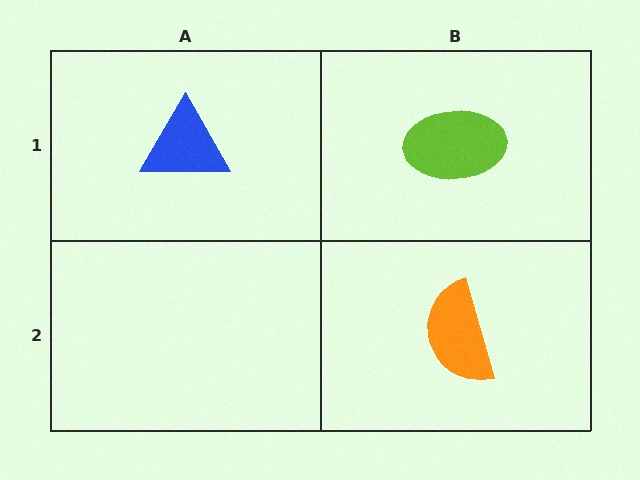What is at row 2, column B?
An orange semicircle.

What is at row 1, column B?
A lime ellipse.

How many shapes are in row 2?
1 shape.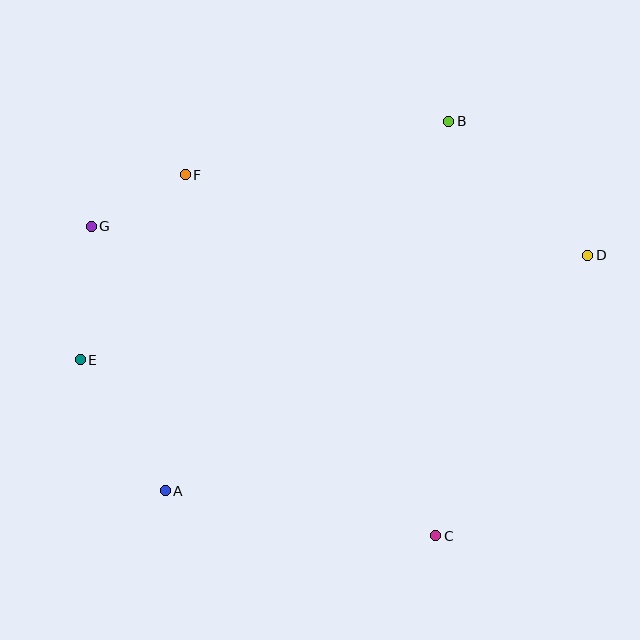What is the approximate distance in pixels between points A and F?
The distance between A and F is approximately 317 pixels.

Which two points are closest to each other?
Points F and G are closest to each other.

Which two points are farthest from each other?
Points D and E are farthest from each other.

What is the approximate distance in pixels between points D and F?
The distance between D and F is approximately 411 pixels.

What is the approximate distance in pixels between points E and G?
The distance between E and G is approximately 134 pixels.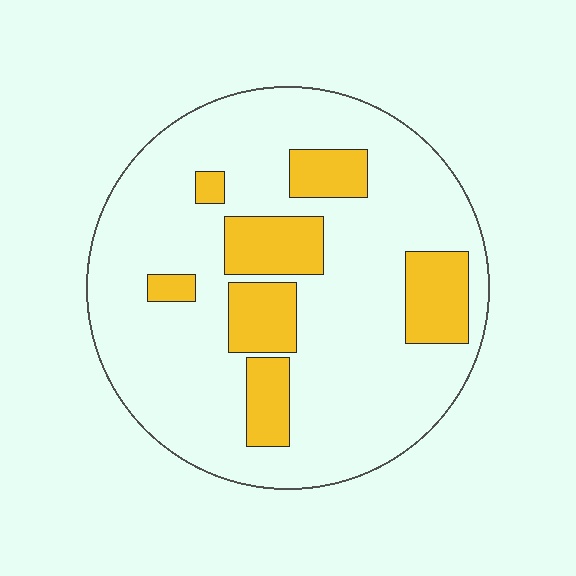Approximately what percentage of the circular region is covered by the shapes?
Approximately 20%.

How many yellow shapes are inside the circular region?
7.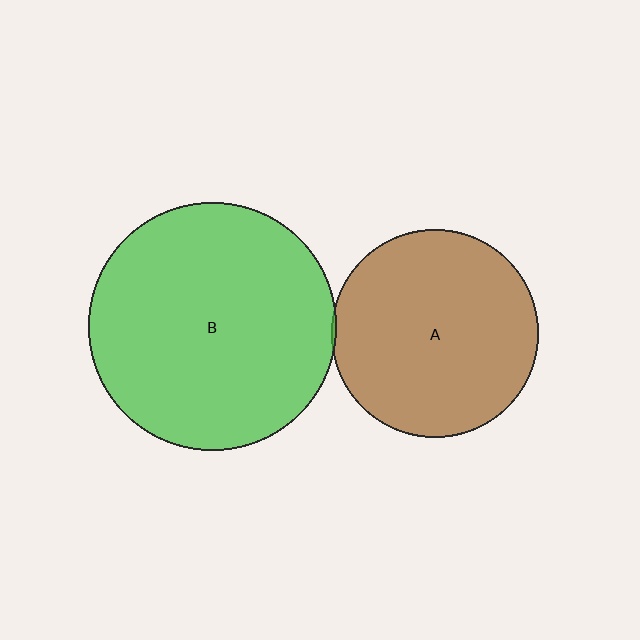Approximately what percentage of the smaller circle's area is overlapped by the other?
Approximately 5%.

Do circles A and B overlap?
Yes.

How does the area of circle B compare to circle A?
Approximately 1.4 times.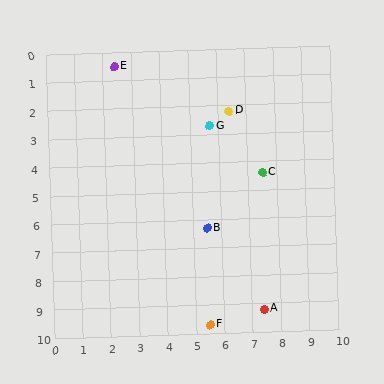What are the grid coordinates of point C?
Point C is at approximately (7.5, 4.4).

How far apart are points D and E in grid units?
Points D and E are about 4.3 grid units apart.